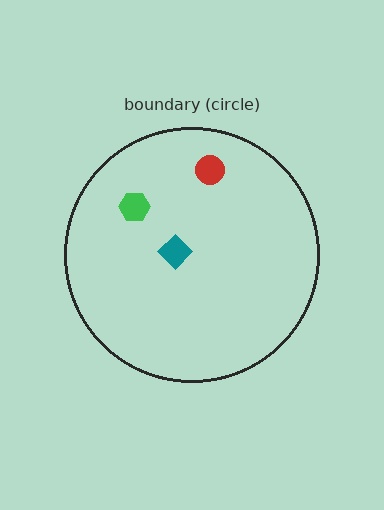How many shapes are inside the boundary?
3 inside, 0 outside.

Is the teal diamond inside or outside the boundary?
Inside.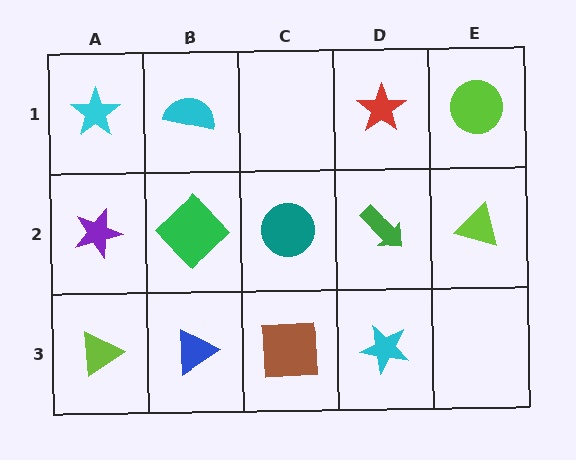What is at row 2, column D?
A green arrow.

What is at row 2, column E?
A lime triangle.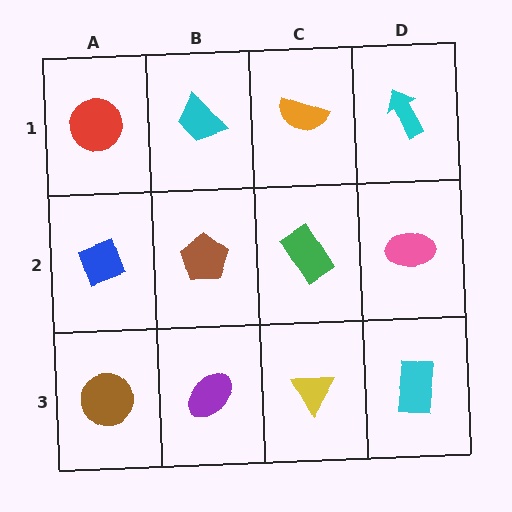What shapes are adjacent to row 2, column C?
An orange semicircle (row 1, column C), a yellow triangle (row 3, column C), a brown pentagon (row 2, column B), a pink ellipse (row 2, column D).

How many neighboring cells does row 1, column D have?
2.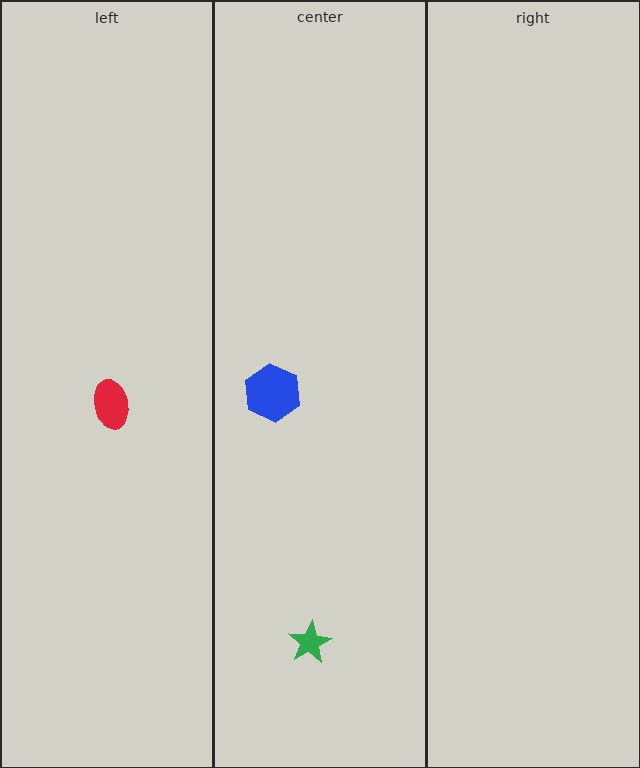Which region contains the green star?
The center region.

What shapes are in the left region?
The red ellipse.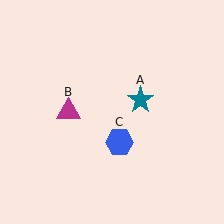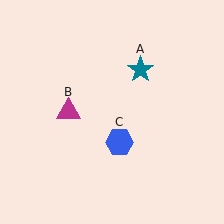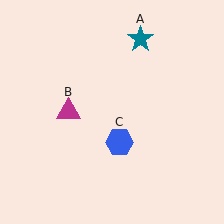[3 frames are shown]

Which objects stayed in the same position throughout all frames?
Magenta triangle (object B) and blue hexagon (object C) remained stationary.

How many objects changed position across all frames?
1 object changed position: teal star (object A).